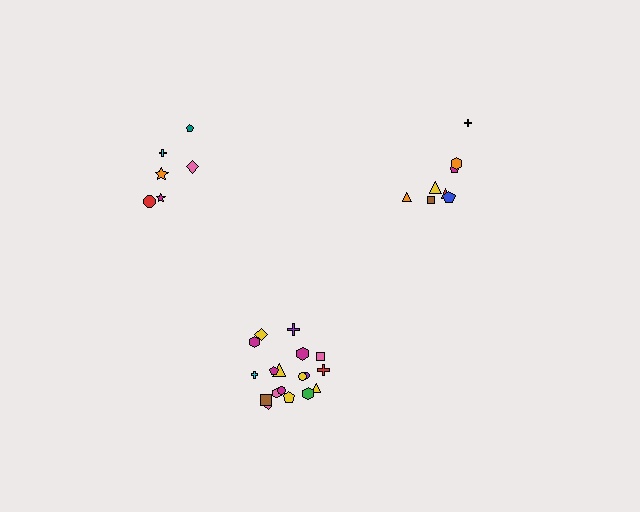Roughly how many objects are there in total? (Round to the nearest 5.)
Roughly 30 objects in total.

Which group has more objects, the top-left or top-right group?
The top-right group.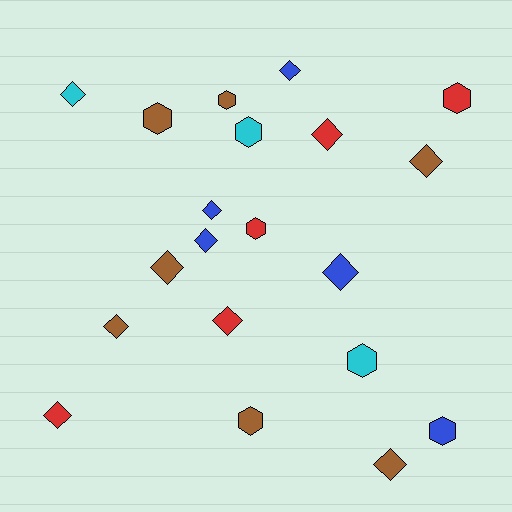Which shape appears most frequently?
Diamond, with 12 objects.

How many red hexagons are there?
There are 2 red hexagons.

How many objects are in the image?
There are 20 objects.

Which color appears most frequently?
Brown, with 7 objects.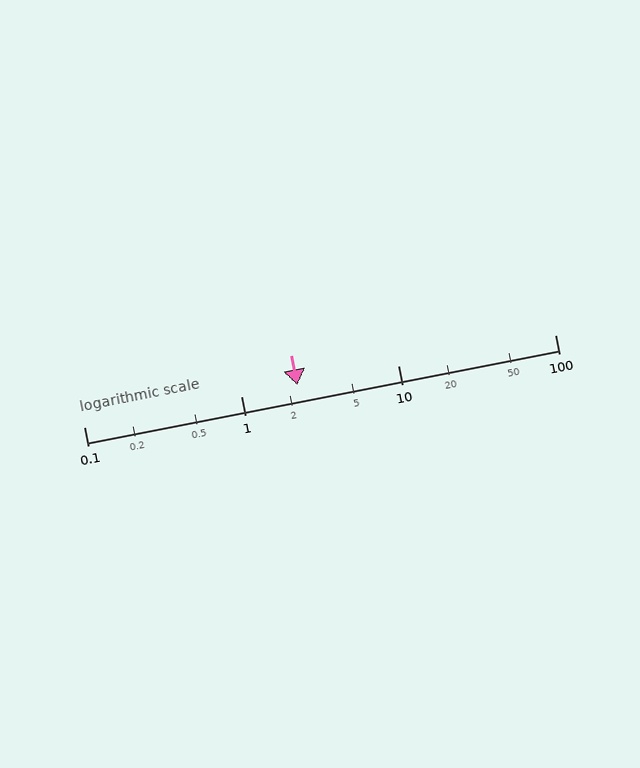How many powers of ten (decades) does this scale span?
The scale spans 3 decades, from 0.1 to 100.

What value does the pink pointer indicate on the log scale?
The pointer indicates approximately 2.3.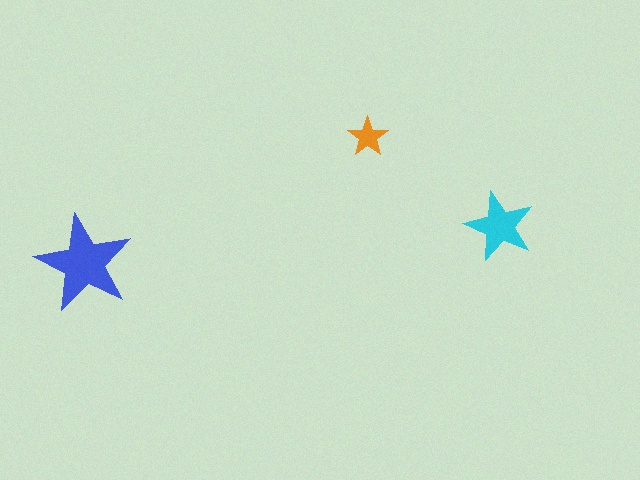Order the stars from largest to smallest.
the blue one, the cyan one, the orange one.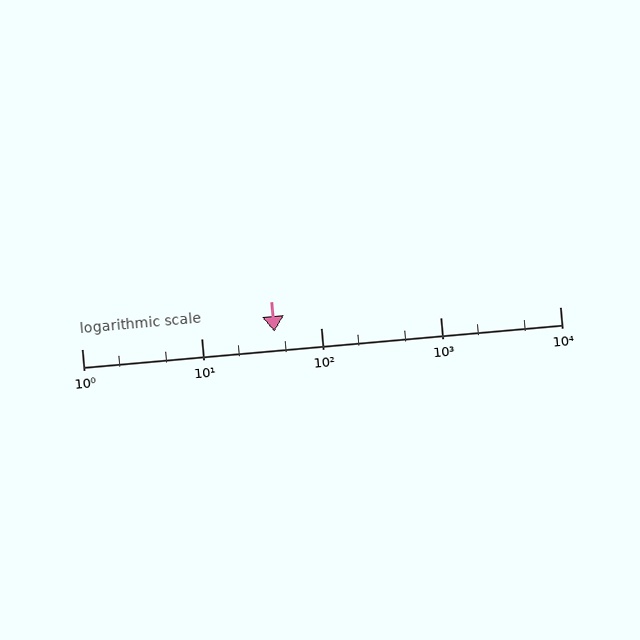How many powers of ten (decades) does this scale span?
The scale spans 4 decades, from 1 to 10000.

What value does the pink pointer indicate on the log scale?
The pointer indicates approximately 41.